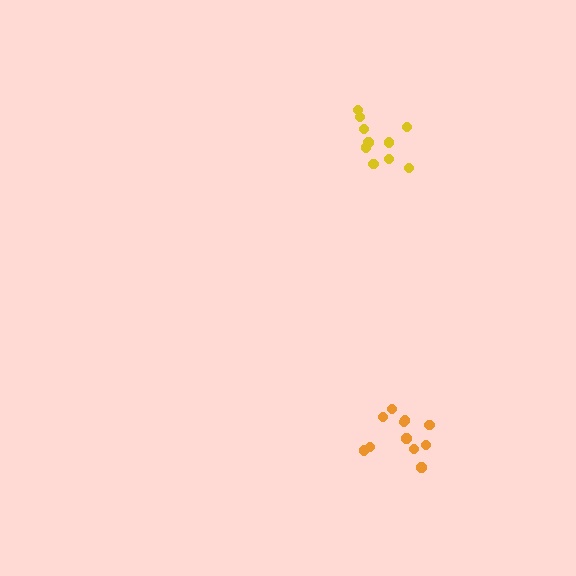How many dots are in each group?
Group 1: 11 dots, Group 2: 10 dots (21 total).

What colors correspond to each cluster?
The clusters are colored: orange, yellow.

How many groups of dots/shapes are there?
There are 2 groups.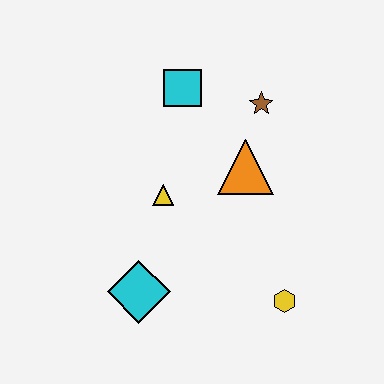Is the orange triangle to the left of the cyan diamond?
No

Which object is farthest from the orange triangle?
The cyan diamond is farthest from the orange triangle.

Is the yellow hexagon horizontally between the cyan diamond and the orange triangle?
No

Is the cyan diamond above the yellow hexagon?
Yes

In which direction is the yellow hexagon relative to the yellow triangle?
The yellow hexagon is to the right of the yellow triangle.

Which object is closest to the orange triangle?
The brown star is closest to the orange triangle.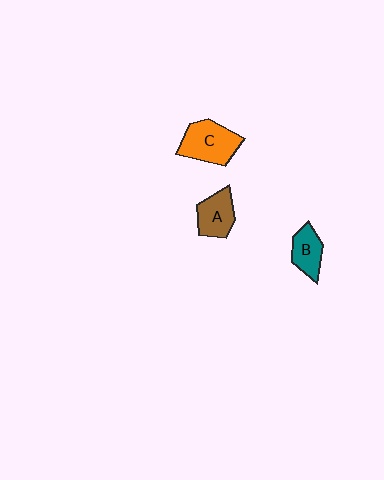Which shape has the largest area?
Shape C (orange).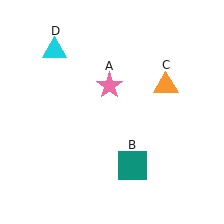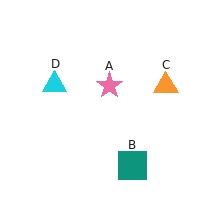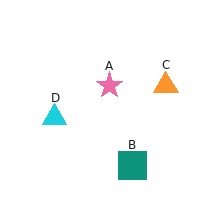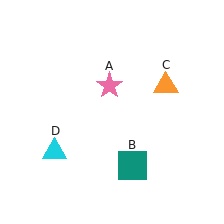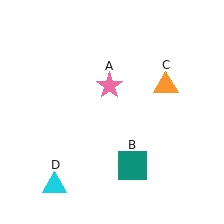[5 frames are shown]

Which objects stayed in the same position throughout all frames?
Pink star (object A) and teal square (object B) and orange triangle (object C) remained stationary.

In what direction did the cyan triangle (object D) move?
The cyan triangle (object D) moved down.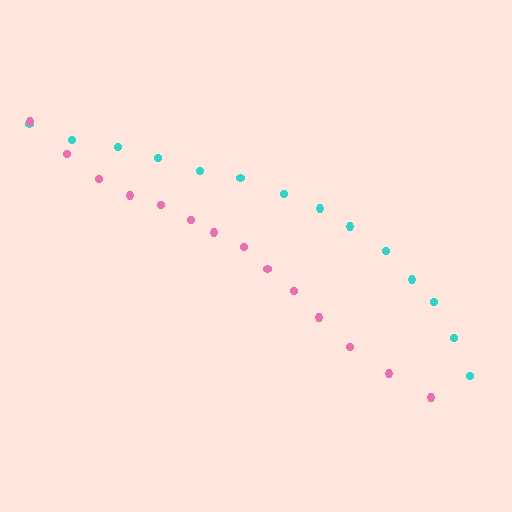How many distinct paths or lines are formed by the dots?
There are 2 distinct paths.